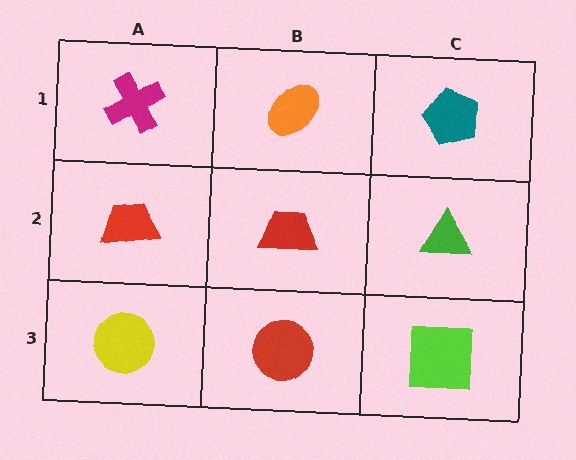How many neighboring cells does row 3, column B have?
3.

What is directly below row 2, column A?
A yellow circle.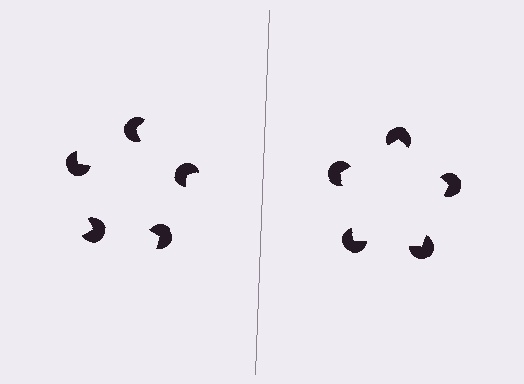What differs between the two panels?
The pac-man discs are positioned identically on both sides; only the wedge orientations differ. On the right they align to a pentagon; on the left they are misaligned.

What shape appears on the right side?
An illusory pentagon.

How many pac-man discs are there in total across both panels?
10 — 5 on each side.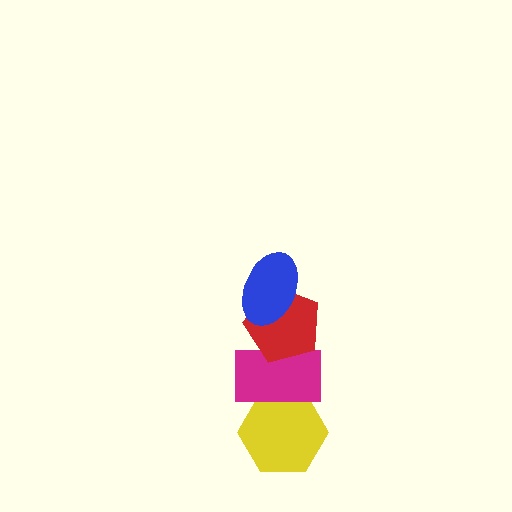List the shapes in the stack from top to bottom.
From top to bottom: the blue ellipse, the red pentagon, the magenta rectangle, the yellow hexagon.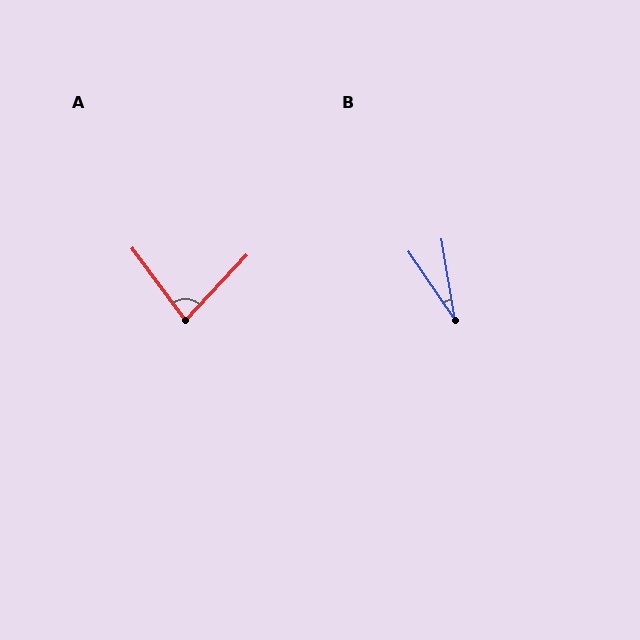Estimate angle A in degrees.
Approximately 80 degrees.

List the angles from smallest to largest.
B (24°), A (80°).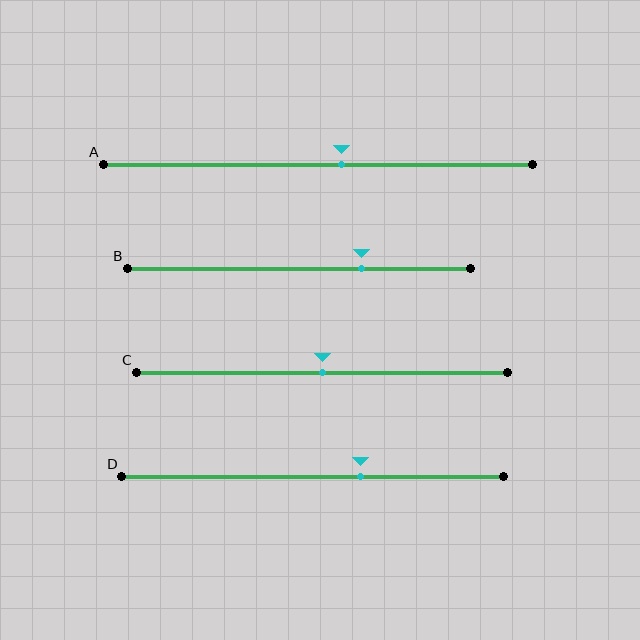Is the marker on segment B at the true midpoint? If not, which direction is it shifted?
No, the marker on segment B is shifted to the right by about 18% of the segment length.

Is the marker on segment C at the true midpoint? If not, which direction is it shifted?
Yes, the marker on segment C is at the true midpoint.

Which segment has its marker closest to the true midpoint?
Segment C has its marker closest to the true midpoint.